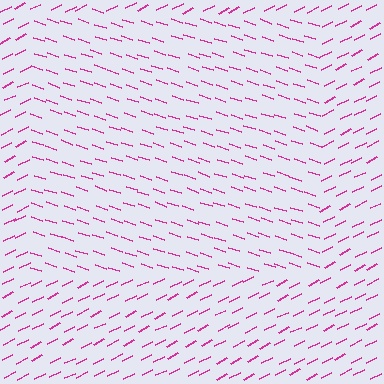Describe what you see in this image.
The image is filled with small magenta line segments. A rectangle region in the image has lines oriented differently from the surrounding lines, creating a visible texture boundary.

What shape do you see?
I see a rectangle.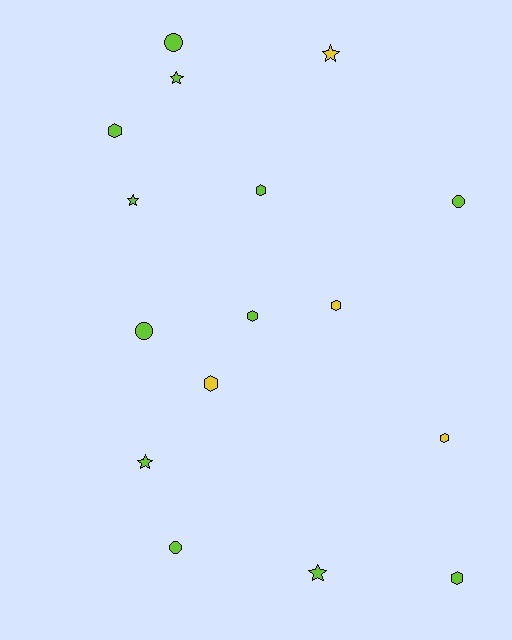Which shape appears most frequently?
Hexagon, with 7 objects.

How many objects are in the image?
There are 16 objects.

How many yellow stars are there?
There is 1 yellow star.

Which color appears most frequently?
Lime, with 12 objects.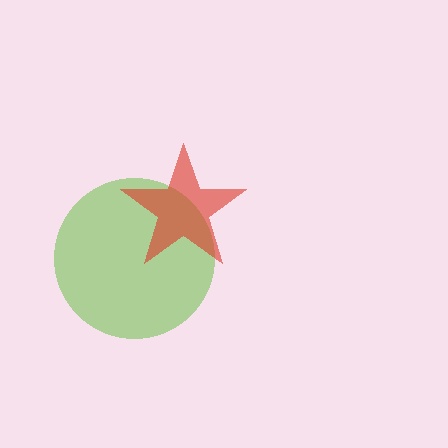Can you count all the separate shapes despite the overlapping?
Yes, there are 2 separate shapes.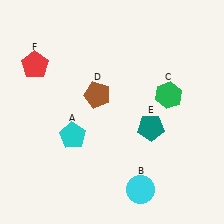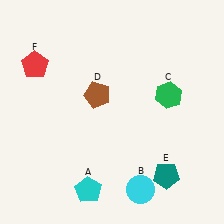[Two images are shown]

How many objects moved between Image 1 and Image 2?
2 objects moved between the two images.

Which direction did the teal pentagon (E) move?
The teal pentagon (E) moved down.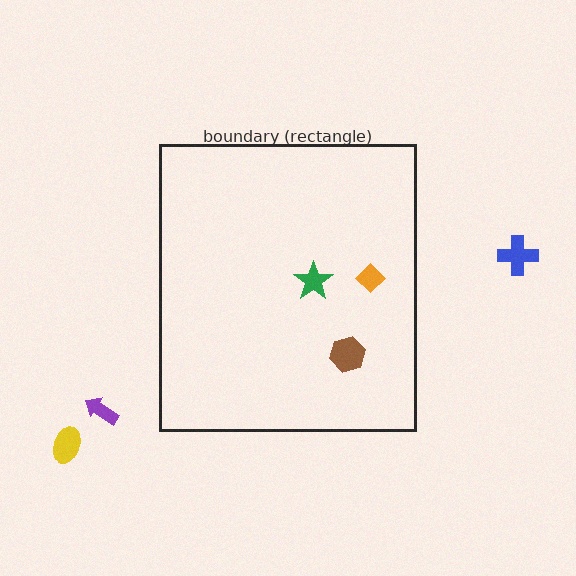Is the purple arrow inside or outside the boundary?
Outside.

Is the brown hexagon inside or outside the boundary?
Inside.